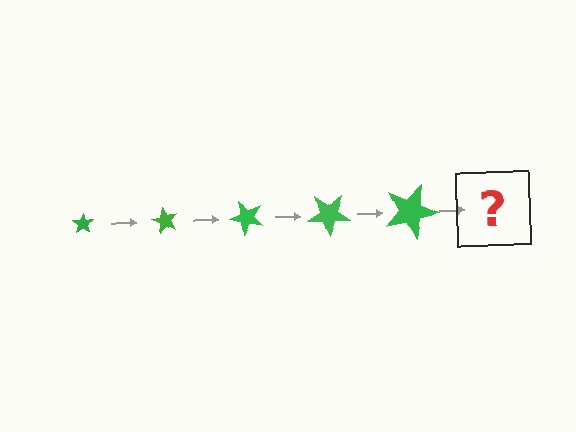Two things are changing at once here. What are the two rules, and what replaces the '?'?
The two rules are that the star grows larger each step and it rotates 60 degrees each step. The '?' should be a star, larger than the previous one and rotated 300 degrees from the start.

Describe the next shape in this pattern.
It should be a star, larger than the previous one and rotated 300 degrees from the start.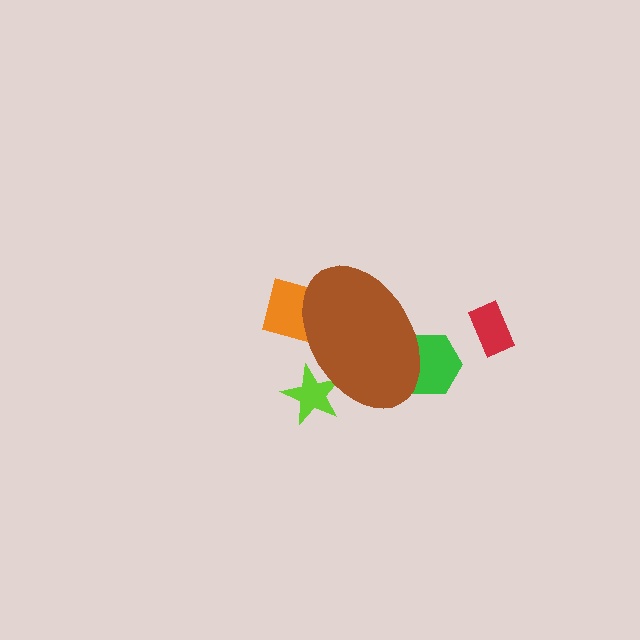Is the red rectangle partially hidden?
No, the red rectangle is fully visible.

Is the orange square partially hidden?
Yes, the orange square is partially hidden behind the brown ellipse.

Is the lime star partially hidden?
Yes, the lime star is partially hidden behind the brown ellipse.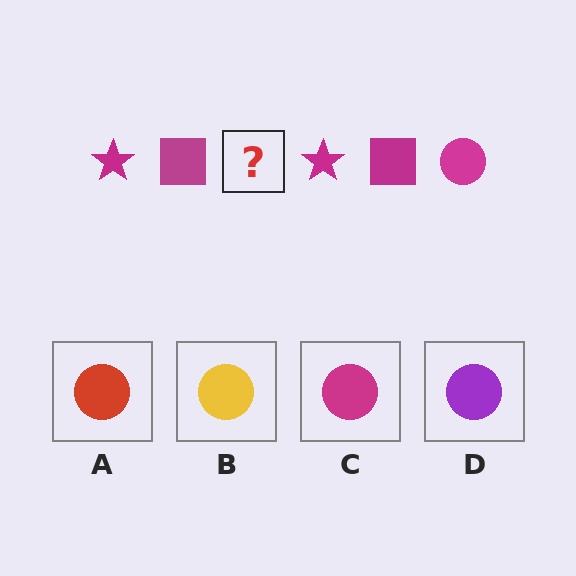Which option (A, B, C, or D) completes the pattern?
C.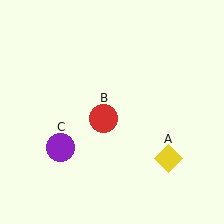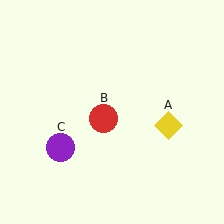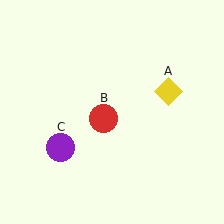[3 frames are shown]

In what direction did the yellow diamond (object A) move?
The yellow diamond (object A) moved up.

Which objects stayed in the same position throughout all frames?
Red circle (object B) and purple circle (object C) remained stationary.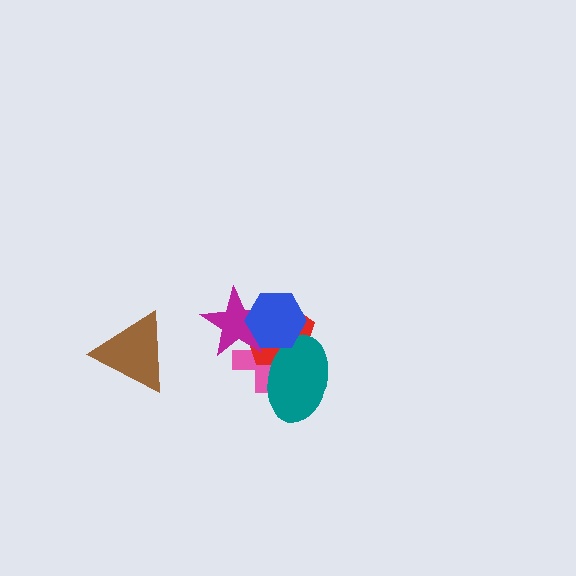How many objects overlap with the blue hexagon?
4 objects overlap with the blue hexagon.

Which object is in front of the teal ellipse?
The blue hexagon is in front of the teal ellipse.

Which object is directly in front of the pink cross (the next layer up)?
The red pentagon is directly in front of the pink cross.